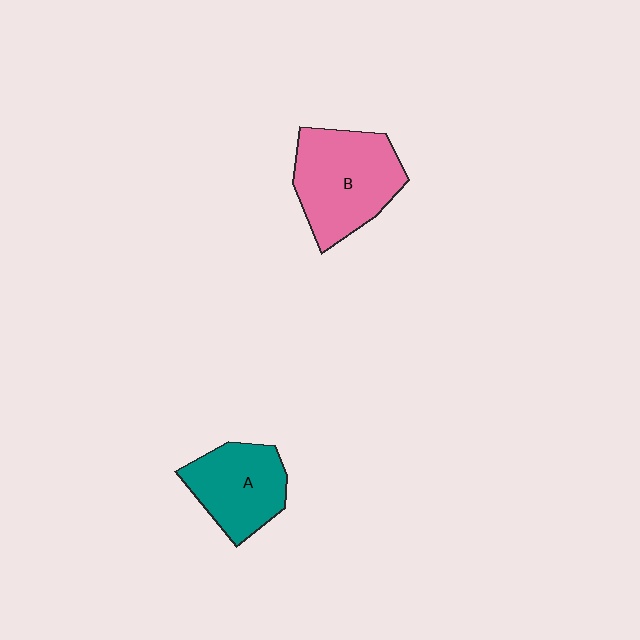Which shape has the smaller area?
Shape A (teal).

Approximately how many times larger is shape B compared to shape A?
Approximately 1.3 times.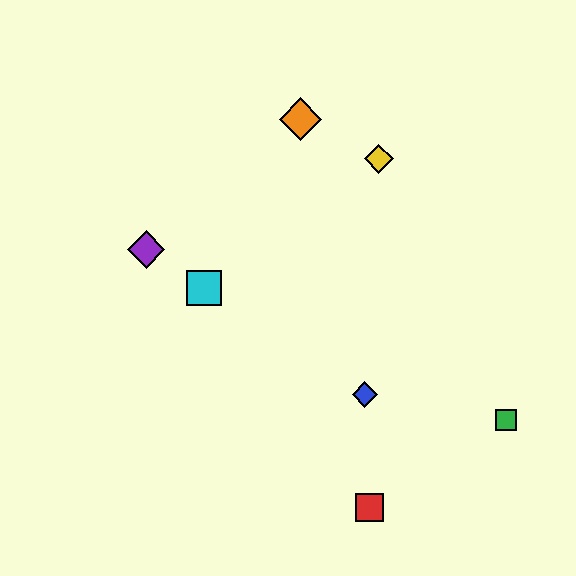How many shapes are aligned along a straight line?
3 shapes (the blue diamond, the purple diamond, the cyan square) are aligned along a straight line.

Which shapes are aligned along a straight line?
The blue diamond, the purple diamond, the cyan square are aligned along a straight line.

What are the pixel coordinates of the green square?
The green square is at (506, 420).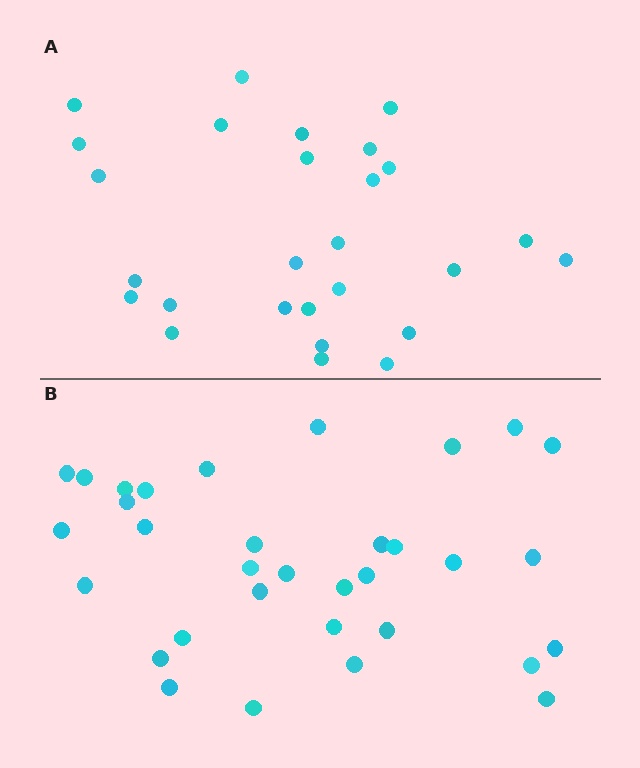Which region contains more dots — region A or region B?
Region B (the bottom region) has more dots.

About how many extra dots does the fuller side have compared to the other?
Region B has about 6 more dots than region A.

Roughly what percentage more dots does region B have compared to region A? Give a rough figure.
About 20% more.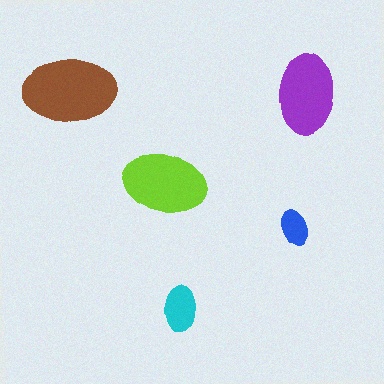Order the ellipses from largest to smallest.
the brown one, the lime one, the purple one, the cyan one, the blue one.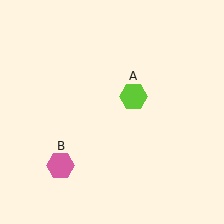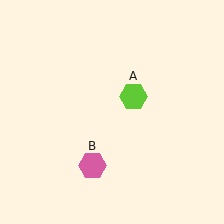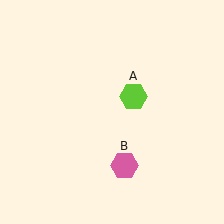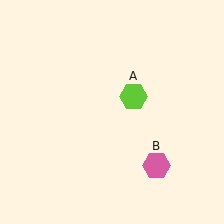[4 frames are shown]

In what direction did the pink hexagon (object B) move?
The pink hexagon (object B) moved right.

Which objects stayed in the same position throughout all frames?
Lime hexagon (object A) remained stationary.